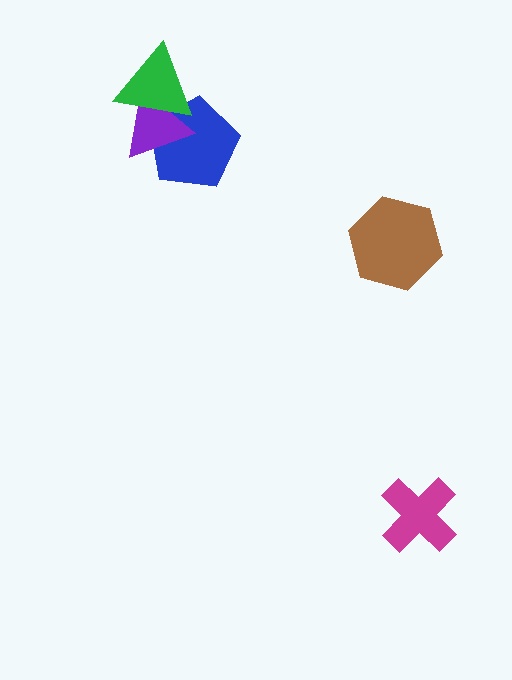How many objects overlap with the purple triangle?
2 objects overlap with the purple triangle.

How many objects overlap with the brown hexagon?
0 objects overlap with the brown hexagon.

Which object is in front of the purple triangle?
The green triangle is in front of the purple triangle.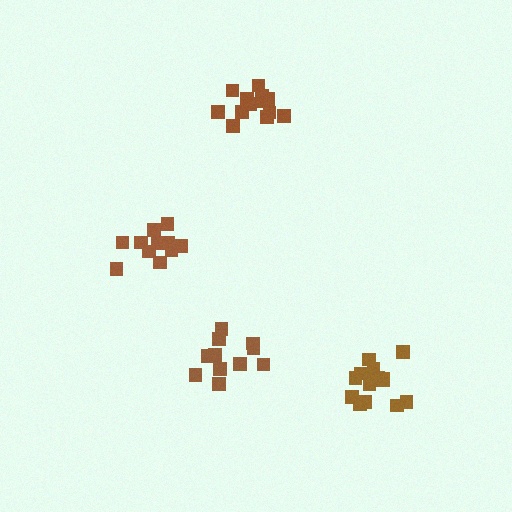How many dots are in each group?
Group 1: 16 dots, Group 2: 11 dots, Group 3: 11 dots, Group 4: 13 dots (51 total).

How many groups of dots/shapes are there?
There are 4 groups.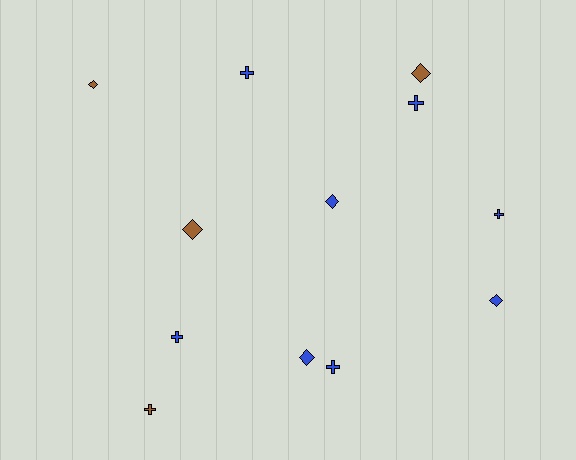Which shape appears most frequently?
Cross, with 6 objects.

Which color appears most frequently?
Blue, with 8 objects.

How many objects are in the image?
There are 12 objects.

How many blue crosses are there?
There are 5 blue crosses.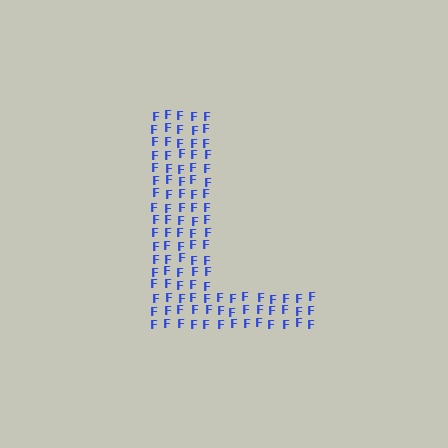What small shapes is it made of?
It is made of small letter F's.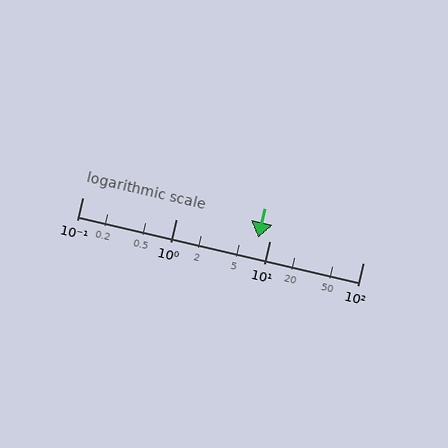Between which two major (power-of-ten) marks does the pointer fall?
The pointer is between 1 and 10.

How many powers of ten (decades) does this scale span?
The scale spans 3 decades, from 0.1 to 100.